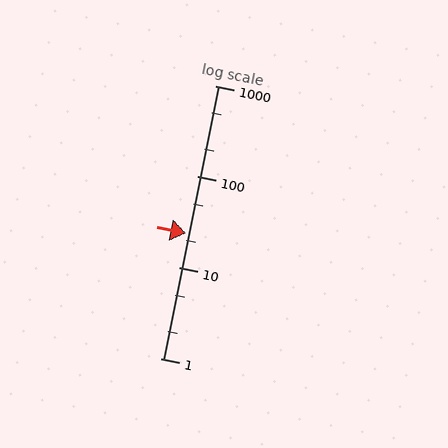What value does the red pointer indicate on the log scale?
The pointer indicates approximately 24.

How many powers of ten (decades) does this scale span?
The scale spans 3 decades, from 1 to 1000.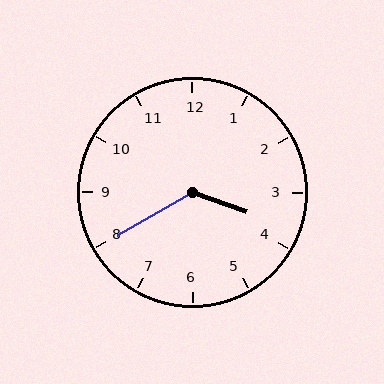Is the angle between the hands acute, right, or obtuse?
It is obtuse.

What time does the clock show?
3:40.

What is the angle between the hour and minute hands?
Approximately 130 degrees.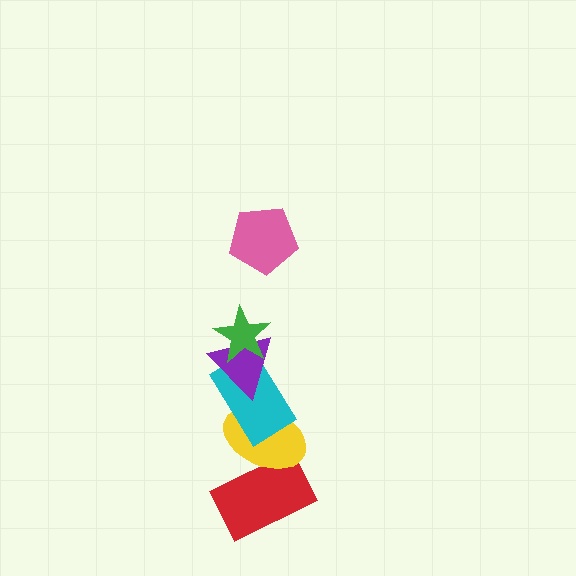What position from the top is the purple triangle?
The purple triangle is 3rd from the top.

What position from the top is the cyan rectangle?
The cyan rectangle is 4th from the top.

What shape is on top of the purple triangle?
The green star is on top of the purple triangle.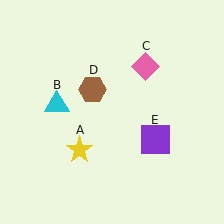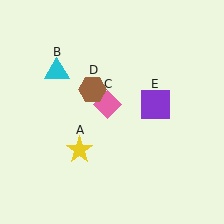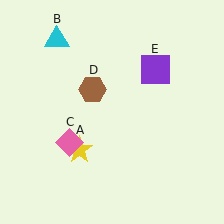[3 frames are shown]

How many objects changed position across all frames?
3 objects changed position: cyan triangle (object B), pink diamond (object C), purple square (object E).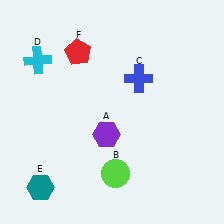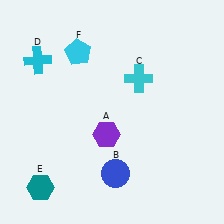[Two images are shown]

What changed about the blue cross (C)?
In Image 1, C is blue. In Image 2, it changed to cyan.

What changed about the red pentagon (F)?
In Image 1, F is red. In Image 2, it changed to cyan.